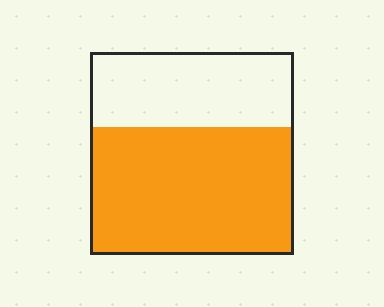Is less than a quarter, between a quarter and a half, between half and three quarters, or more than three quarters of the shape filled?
Between half and three quarters.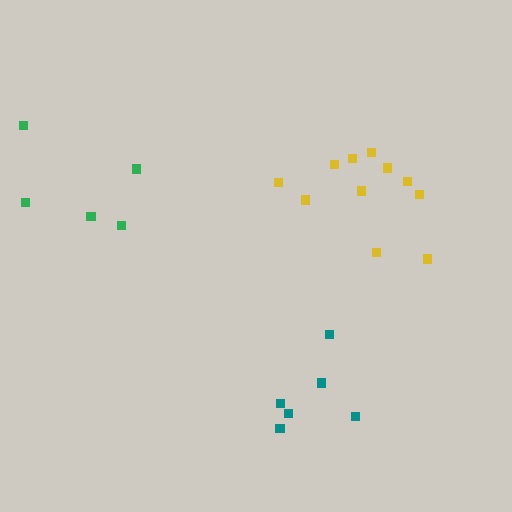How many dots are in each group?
Group 1: 11 dots, Group 2: 6 dots, Group 3: 5 dots (22 total).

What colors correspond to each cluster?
The clusters are colored: yellow, teal, green.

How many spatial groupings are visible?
There are 3 spatial groupings.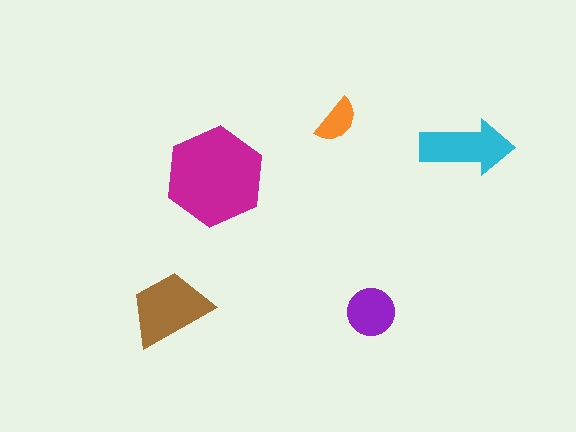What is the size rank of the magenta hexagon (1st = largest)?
1st.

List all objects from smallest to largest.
The orange semicircle, the purple circle, the cyan arrow, the brown trapezoid, the magenta hexagon.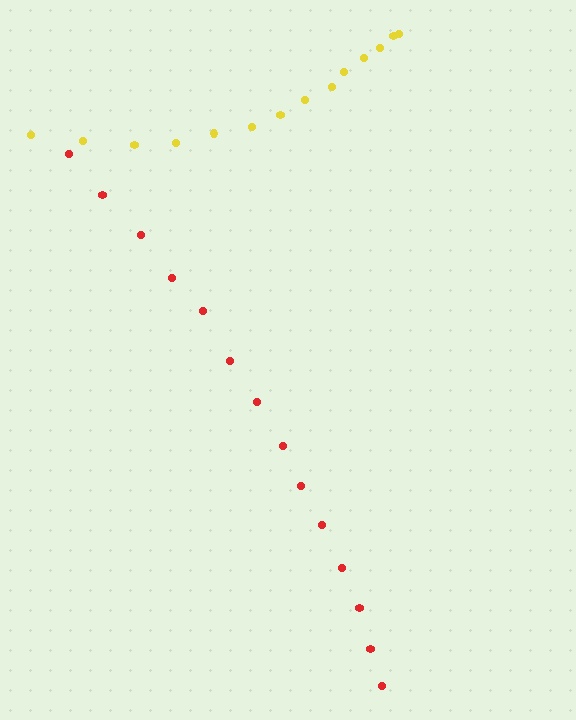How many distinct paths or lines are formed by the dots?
There are 2 distinct paths.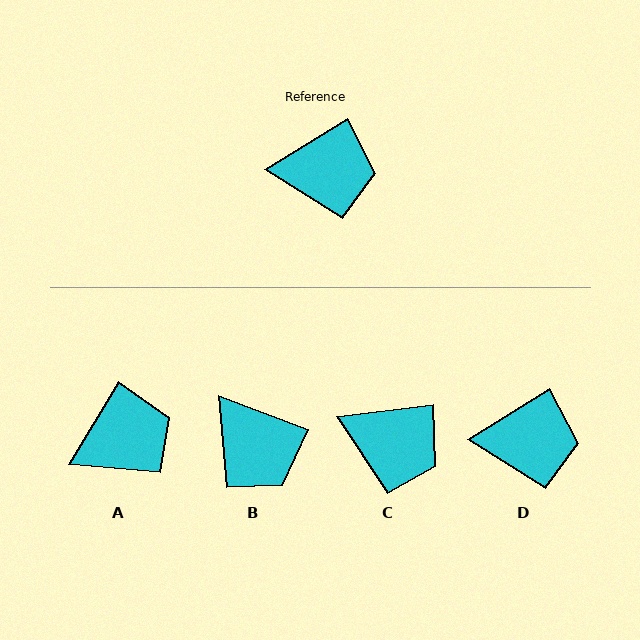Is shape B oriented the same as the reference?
No, it is off by about 53 degrees.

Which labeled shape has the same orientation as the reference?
D.